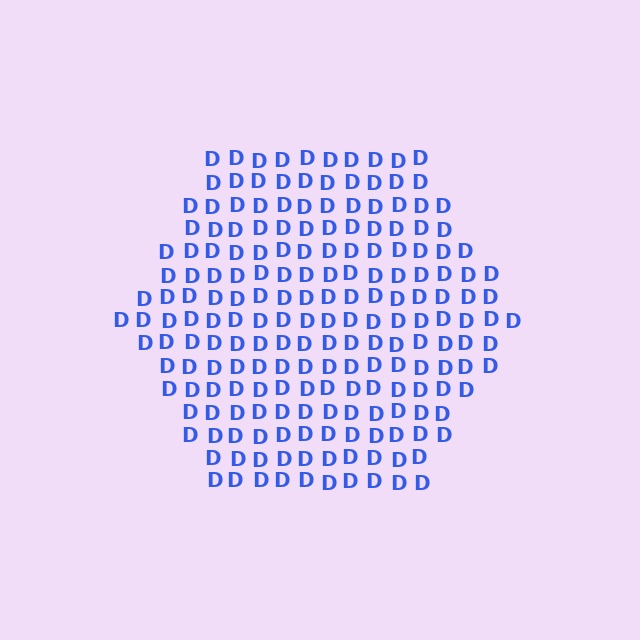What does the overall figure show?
The overall figure shows a hexagon.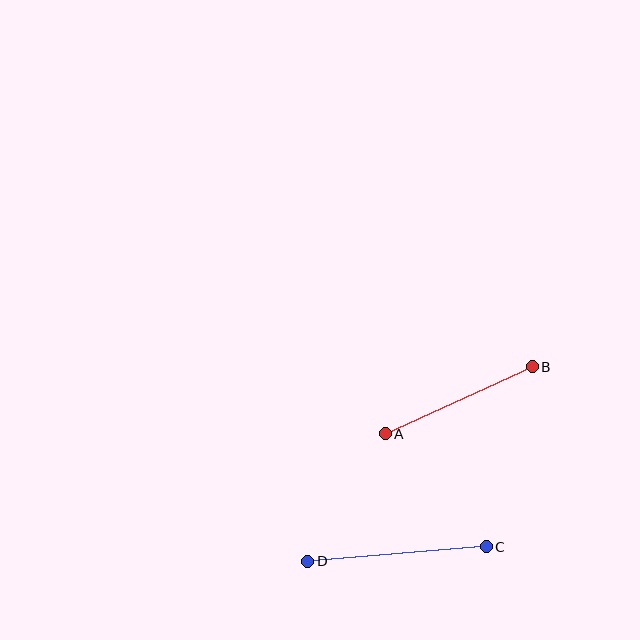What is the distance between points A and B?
The distance is approximately 162 pixels.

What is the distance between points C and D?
The distance is approximately 179 pixels.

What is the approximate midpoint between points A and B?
The midpoint is at approximately (459, 400) pixels.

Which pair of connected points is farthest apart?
Points C and D are farthest apart.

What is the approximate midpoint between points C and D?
The midpoint is at approximately (397, 554) pixels.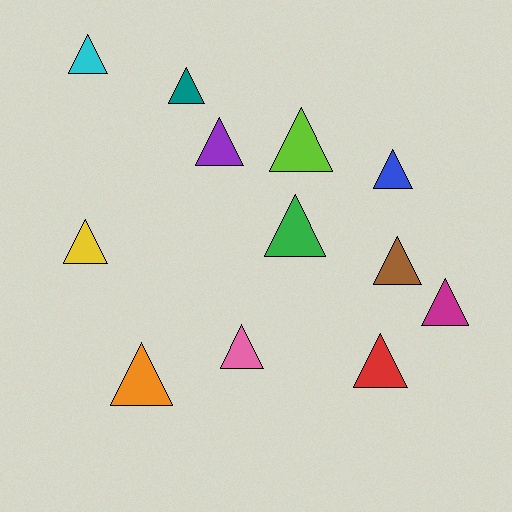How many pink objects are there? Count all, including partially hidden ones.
There is 1 pink object.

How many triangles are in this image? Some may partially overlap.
There are 12 triangles.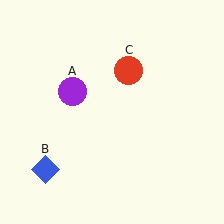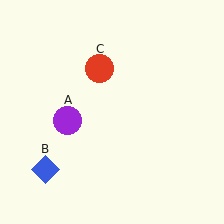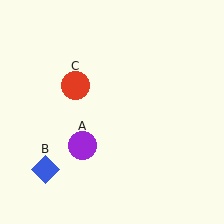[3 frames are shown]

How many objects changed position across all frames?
2 objects changed position: purple circle (object A), red circle (object C).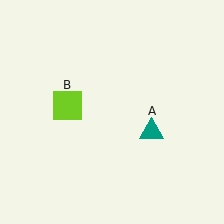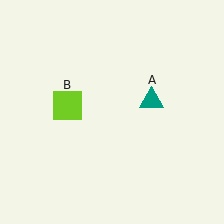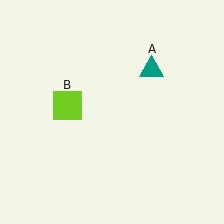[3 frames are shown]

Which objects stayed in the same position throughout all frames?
Lime square (object B) remained stationary.